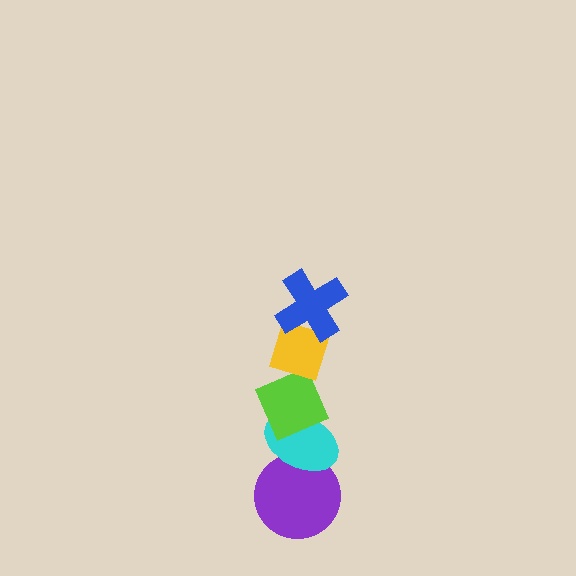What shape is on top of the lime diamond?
The yellow diamond is on top of the lime diamond.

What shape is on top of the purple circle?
The cyan ellipse is on top of the purple circle.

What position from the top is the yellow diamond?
The yellow diamond is 2nd from the top.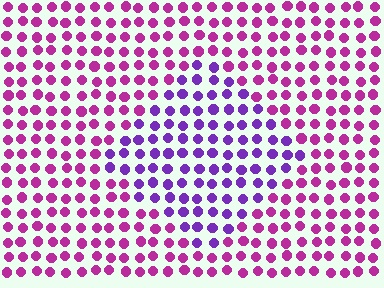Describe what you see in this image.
The image is filled with small magenta elements in a uniform arrangement. A diamond-shaped region is visible where the elements are tinted to a slightly different hue, forming a subtle color boundary.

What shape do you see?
I see a diamond.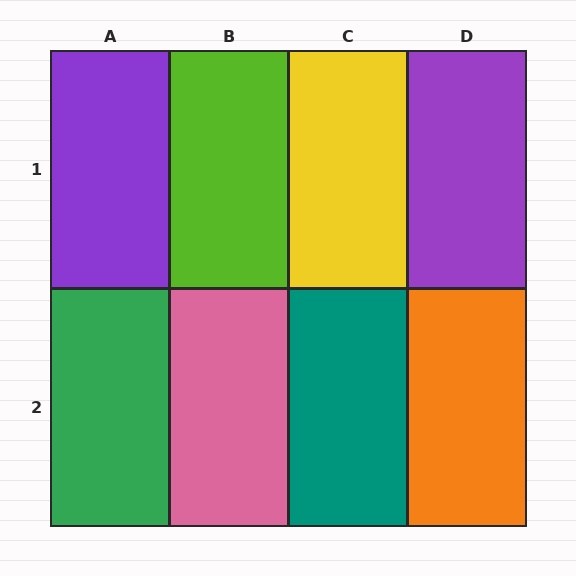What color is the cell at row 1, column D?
Purple.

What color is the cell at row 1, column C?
Yellow.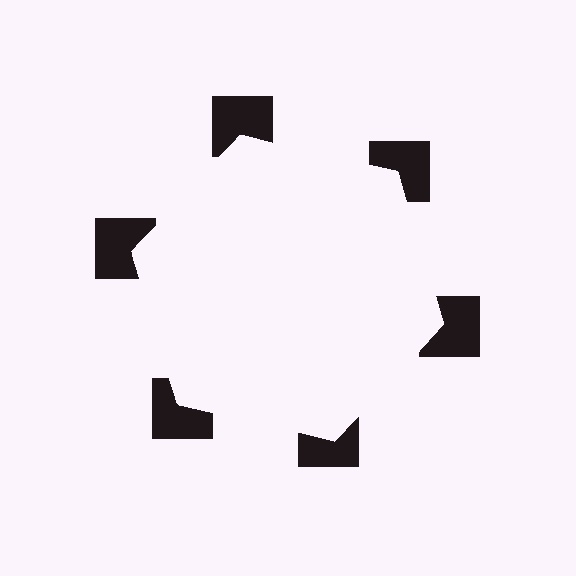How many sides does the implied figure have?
6 sides.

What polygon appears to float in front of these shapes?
An illusory hexagon — its edges are inferred from the aligned wedge cuts in the notched squares, not physically drawn.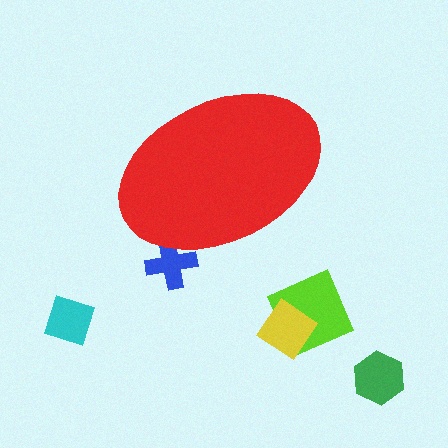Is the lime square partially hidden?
No, the lime square is fully visible.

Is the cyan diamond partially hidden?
No, the cyan diamond is fully visible.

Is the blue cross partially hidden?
Yes, the blue cross is partially hidden behind the red ellipse.